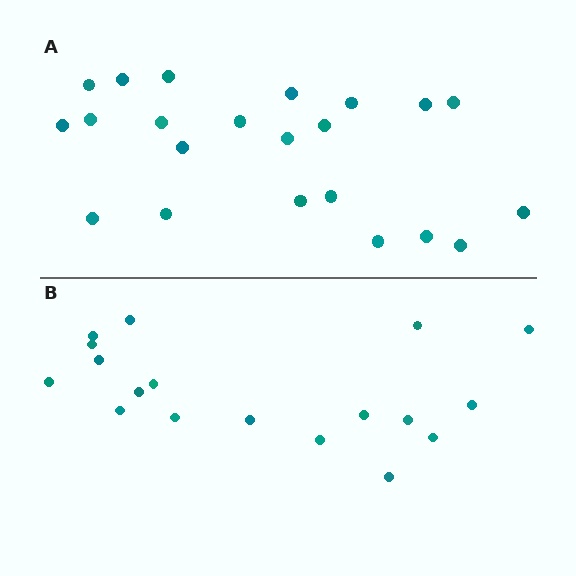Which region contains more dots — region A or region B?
Region A (the top region) has more dots.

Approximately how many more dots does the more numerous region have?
Region A has about 4 more dots than region B.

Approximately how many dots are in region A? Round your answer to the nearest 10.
About 20 dots. (The exact count is 22, which rounds to 20.)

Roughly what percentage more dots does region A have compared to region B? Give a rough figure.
About 20% more.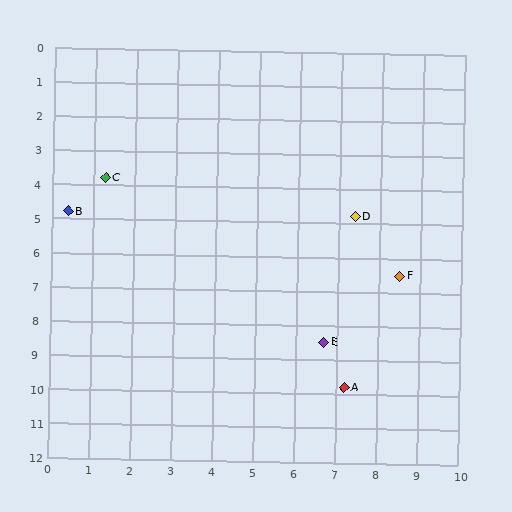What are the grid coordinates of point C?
Point C is at approximately (1.3, 3.8).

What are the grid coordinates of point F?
Point F is at approximately (8.5, 6.5).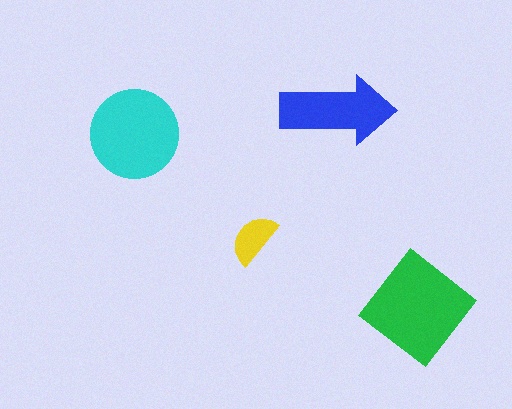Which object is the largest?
The green diamond.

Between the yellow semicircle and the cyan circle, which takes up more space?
The cyan circle.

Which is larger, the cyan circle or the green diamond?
The green diamond.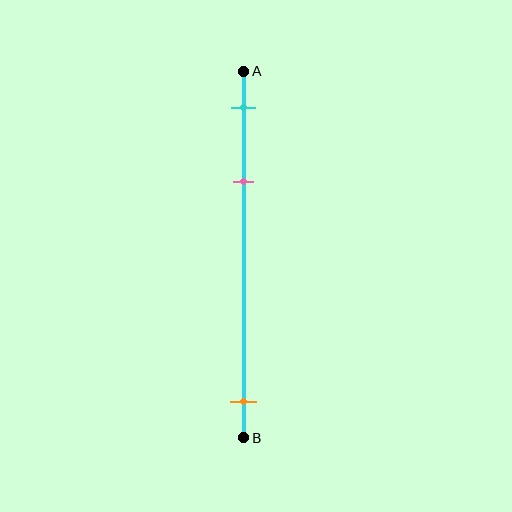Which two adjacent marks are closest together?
The cyan and pink marks are the closest adjacent pair.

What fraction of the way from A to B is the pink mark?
The pink mark is approximately 30% (0.3) of the way from A to B.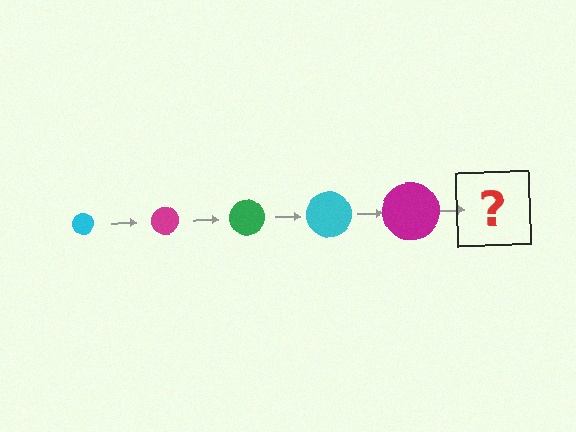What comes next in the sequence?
The next element should be a green circle, larger than the previous one.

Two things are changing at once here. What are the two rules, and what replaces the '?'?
The two rules are that the circle grows larger each step and the color cycles through cyan, magenta, and green. The '?' should be a green circle, larger than the previous one.